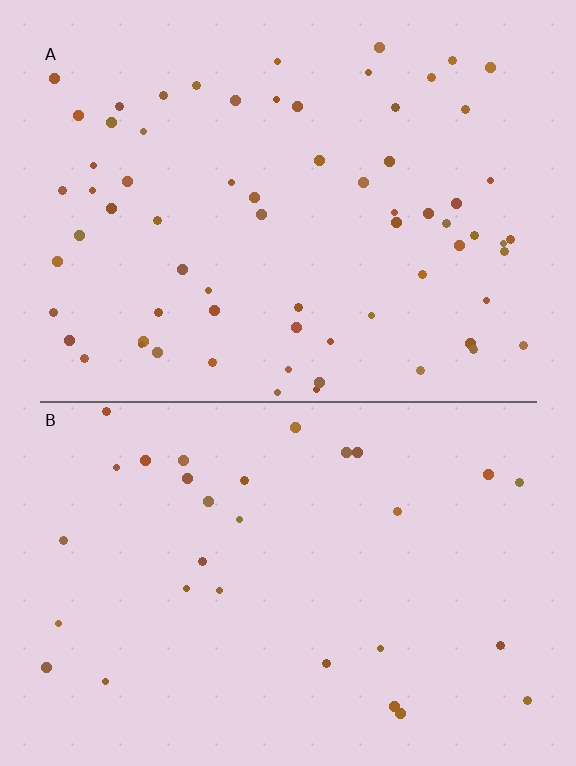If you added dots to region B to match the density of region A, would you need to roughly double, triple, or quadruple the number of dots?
Approximately double.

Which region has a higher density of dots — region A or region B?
A (the top).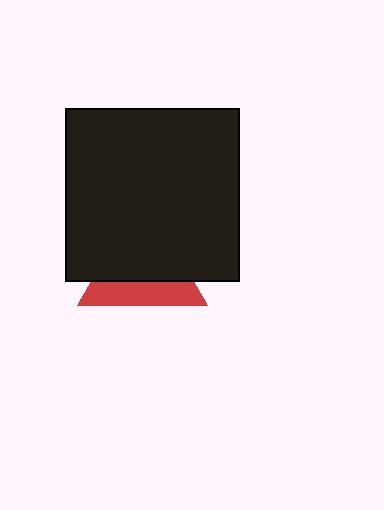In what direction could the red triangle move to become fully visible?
The red triangle could move down. That would shift it out from behind the black square entirely.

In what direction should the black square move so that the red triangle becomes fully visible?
The black square should move up. That is the shortest direction to clear the overlap and leave the red triangle fully visible.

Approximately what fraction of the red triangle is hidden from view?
Roughly 62% of the red triangle is hidden behind the black square.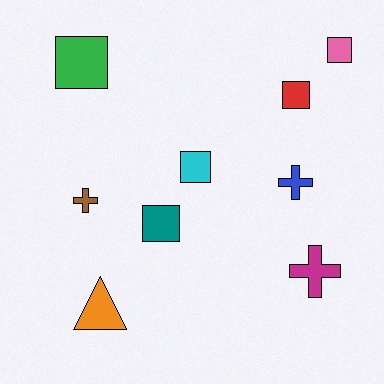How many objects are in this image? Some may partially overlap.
There are 9 objects.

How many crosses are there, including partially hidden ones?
There are 3 crosses.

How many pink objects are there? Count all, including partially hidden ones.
There is 1 pink object.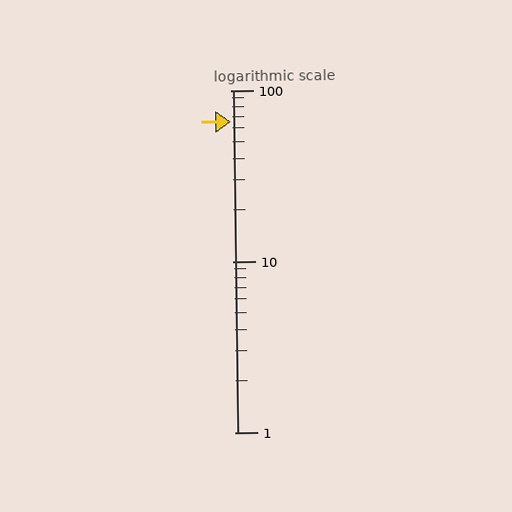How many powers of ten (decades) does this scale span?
The scale spans 2 decades, from 1 to 100.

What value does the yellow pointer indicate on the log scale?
The pointer indicates approximately 65.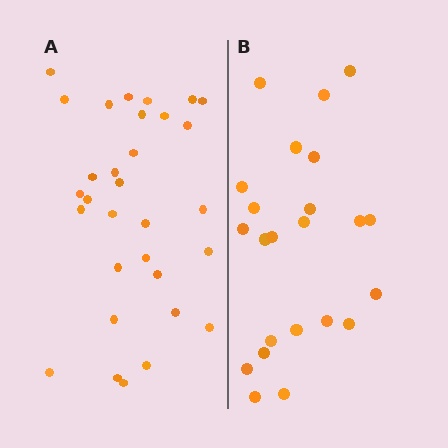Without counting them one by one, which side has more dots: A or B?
Region A (the left region) has more dots.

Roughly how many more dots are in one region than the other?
Region A has roughly 8 or so more dots than region B.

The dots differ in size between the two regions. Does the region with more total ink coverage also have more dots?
No. Region B has more total ink coverage because its dots are larger, but region A actually contains more individual dots. Total area can be misleading — the number of items is what matters here.